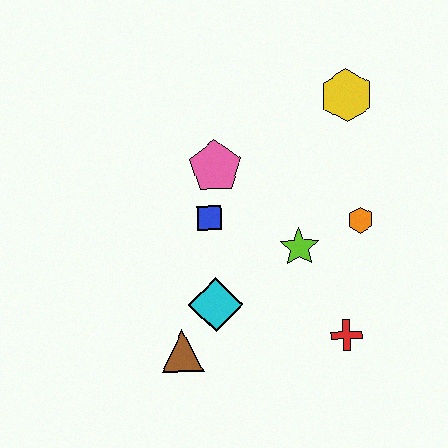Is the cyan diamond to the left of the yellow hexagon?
Yes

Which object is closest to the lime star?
The orange hexagon is closest to the lime star.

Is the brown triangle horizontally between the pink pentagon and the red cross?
No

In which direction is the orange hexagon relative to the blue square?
The orange hexagon is to the right of the blue square.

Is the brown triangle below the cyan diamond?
Yes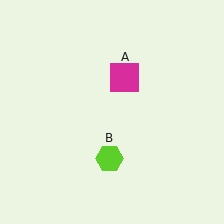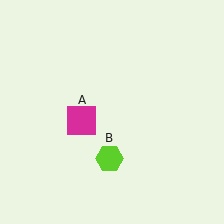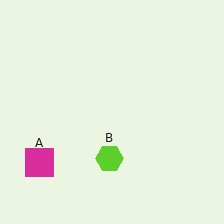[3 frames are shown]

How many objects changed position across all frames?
1 object changed position: magenta square (object A).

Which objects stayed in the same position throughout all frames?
Lime hexagon (object B) remained stationary.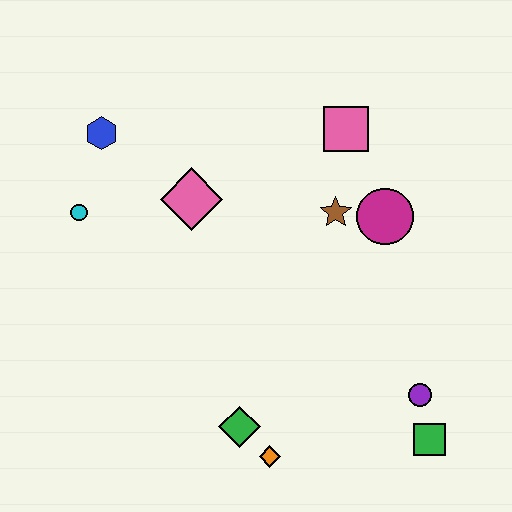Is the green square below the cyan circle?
Yes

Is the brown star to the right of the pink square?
No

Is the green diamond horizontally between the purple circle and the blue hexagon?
Yes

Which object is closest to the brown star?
The magenta circle is closest to the brown star.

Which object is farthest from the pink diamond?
The green square is farthest from the pink diamond.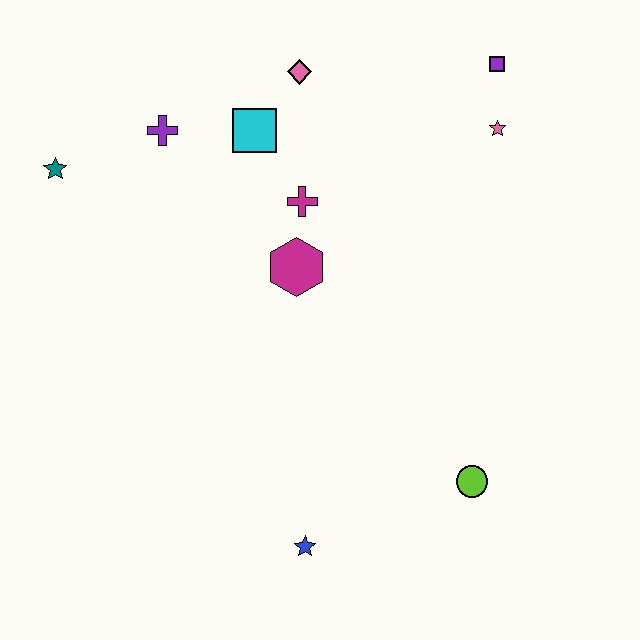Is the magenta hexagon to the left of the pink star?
Yes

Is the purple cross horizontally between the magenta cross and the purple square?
No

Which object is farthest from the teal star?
The lime circle is farthest from the teal star.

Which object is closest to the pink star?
The purple square is closest to the pink star.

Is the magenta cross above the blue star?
Yes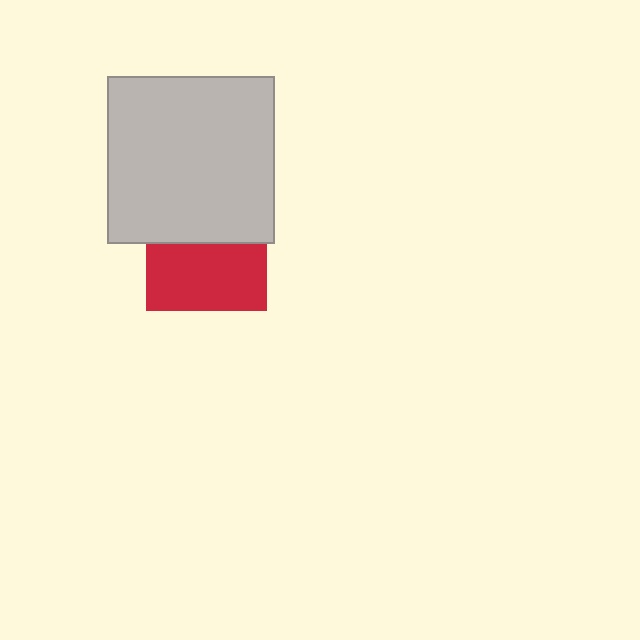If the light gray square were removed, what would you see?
You would see the complete red square.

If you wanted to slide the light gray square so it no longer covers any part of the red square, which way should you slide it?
Slide it up — that is the most direct way to separate the two shapes.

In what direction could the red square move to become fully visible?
The red square could move down. That would shift it out from behind the light gray square entirely.